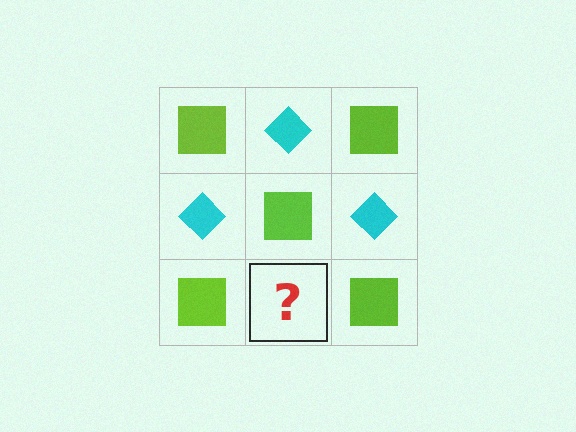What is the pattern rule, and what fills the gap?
The rule is that it alternates lime square and cyan diamond in a checkerboard pattern. The gap should be filled with a cyan diamond.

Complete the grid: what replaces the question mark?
The question mark should be replaced with a cyan diamond.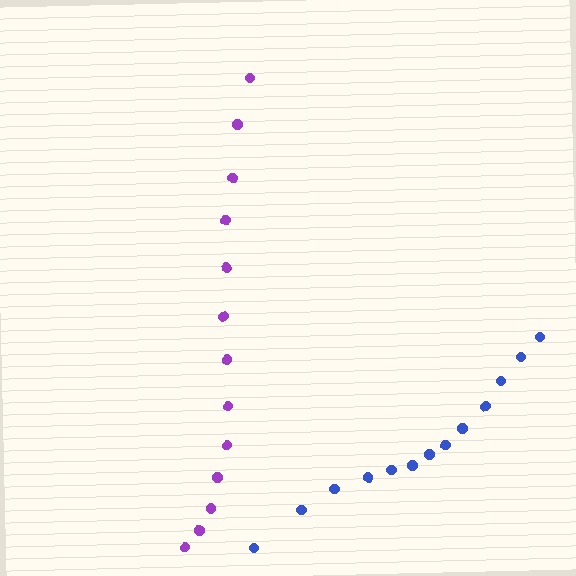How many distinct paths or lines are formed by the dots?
There are 2 distinct paths.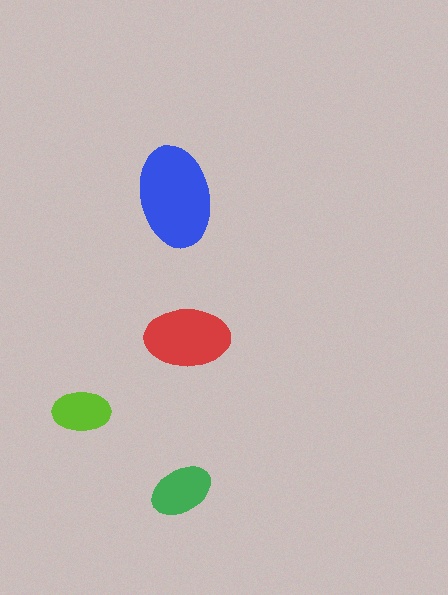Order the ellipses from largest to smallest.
the blue one, the red one, the green one, the lime one.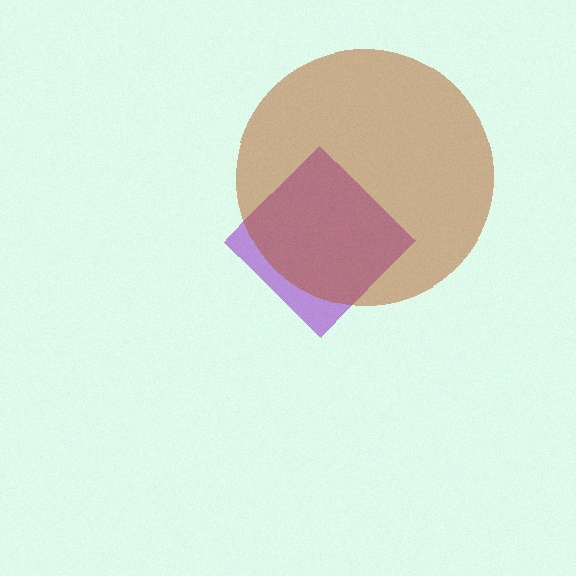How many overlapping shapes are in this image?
There are 2 overlapping shapes in the image.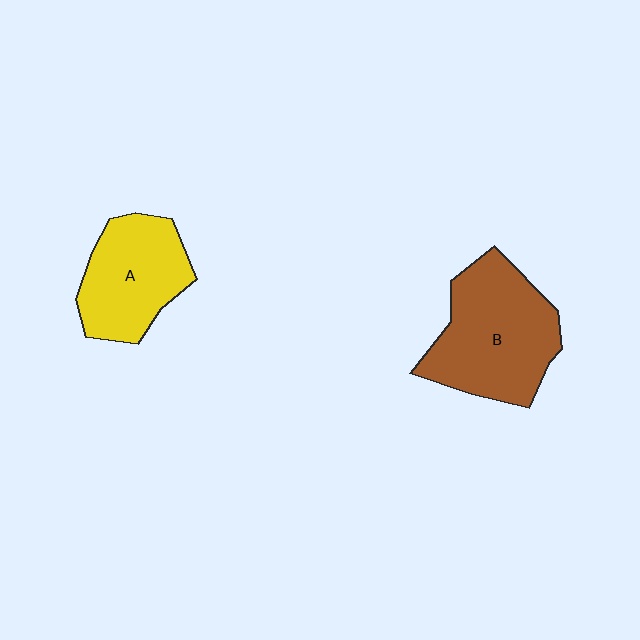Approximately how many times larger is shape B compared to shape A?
Approximately 1.3 times.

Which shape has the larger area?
Shape B (brown).